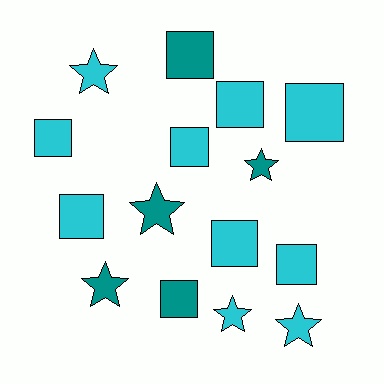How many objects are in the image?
There are 15 objects.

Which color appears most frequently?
Cyan, with 10 objects.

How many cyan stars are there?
There are 3 cyan stars.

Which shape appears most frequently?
Square, with 9 objects.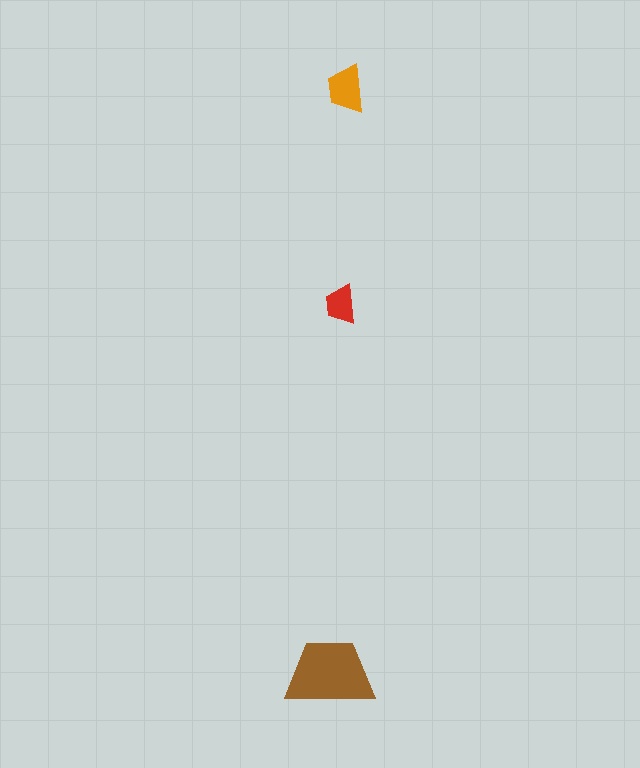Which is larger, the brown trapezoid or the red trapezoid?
The brown one.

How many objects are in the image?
There are 3 objects in the image.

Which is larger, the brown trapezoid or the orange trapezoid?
The brown one.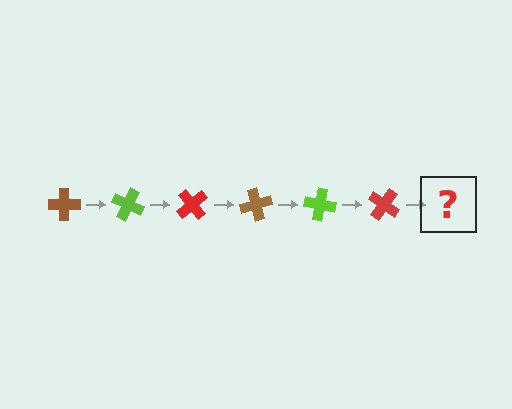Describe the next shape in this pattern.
It should be a brown cross, rotated 150 degrees from the start.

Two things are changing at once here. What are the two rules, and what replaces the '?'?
The two rules are that it rotates 25 degrees each step and the color cycles through brown, lime, and red. The '?' should be a brown cross, rotated 150 degrees from the start.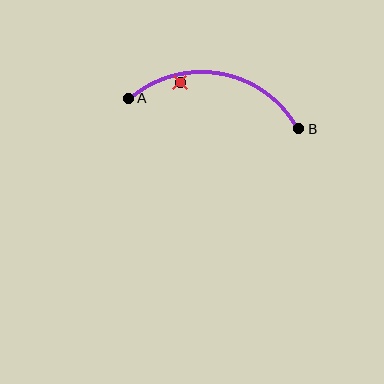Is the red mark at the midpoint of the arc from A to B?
No — the red mark does not lie on the arc at all. It sits slightly inside the curve.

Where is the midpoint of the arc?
The arc midpoint is the point on the curve farthest from the straight line joining A and B. It sits above that line.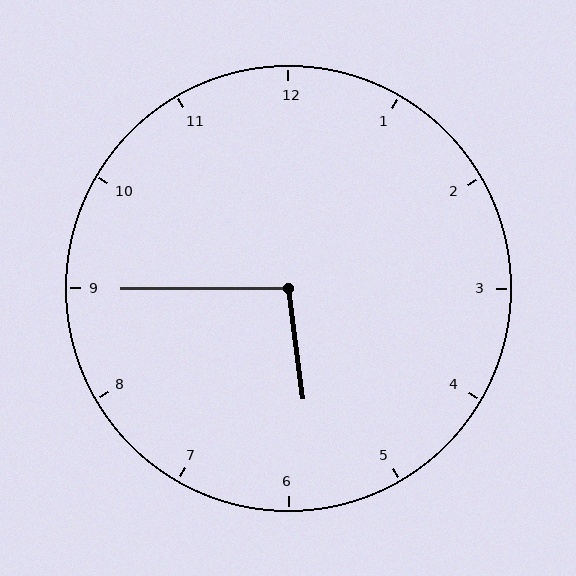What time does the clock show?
5:45.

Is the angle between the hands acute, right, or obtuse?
It is obtuse.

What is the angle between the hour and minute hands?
Approximately 98 degrees.